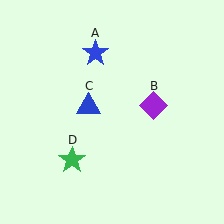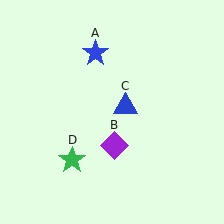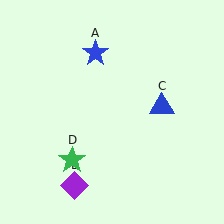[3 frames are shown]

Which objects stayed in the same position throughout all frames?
Blue star (object A) and green star (object D) remained stationary.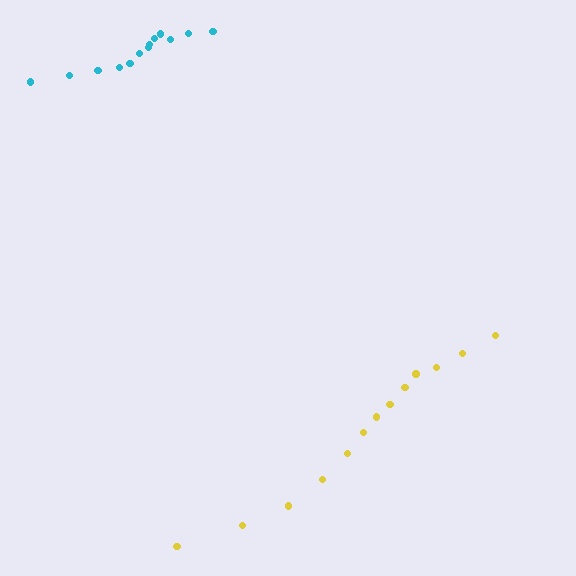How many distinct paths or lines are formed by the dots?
There are 2 distinct paths.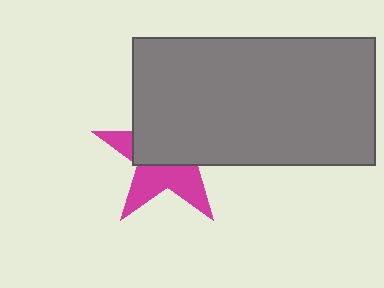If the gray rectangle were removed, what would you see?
You would see the complete magenta star.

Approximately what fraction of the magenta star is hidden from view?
Roughly 55% of the magenta star is hidden behind the gray rectangle.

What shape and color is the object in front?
The object in front is a gray rectangle.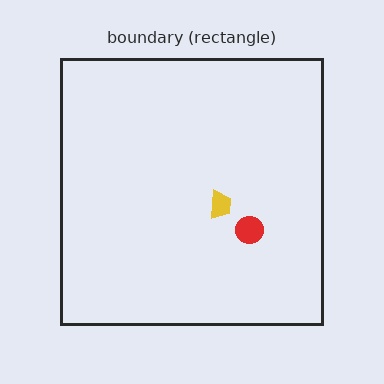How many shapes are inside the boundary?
2 inside, 0 outside.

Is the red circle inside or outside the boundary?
Inside.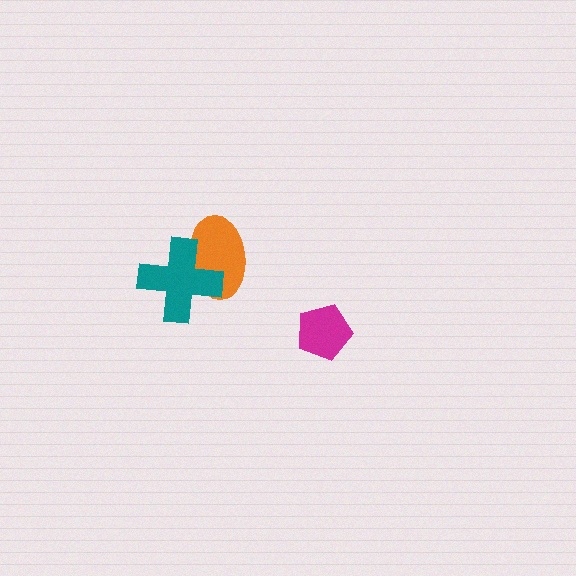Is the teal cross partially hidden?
No, no other shape covers it.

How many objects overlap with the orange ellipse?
1 object overlaps with the orange ellipse.